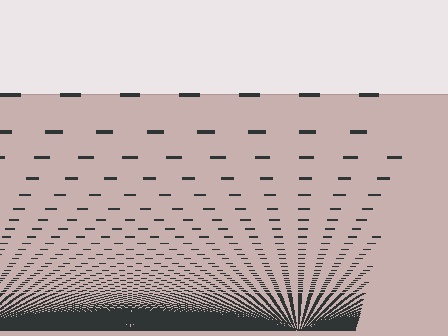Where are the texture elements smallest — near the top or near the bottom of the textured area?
Near the bottom.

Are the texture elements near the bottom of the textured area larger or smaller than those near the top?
Smaller. The gradient is inverted — elements near the bottom are smaller and denser.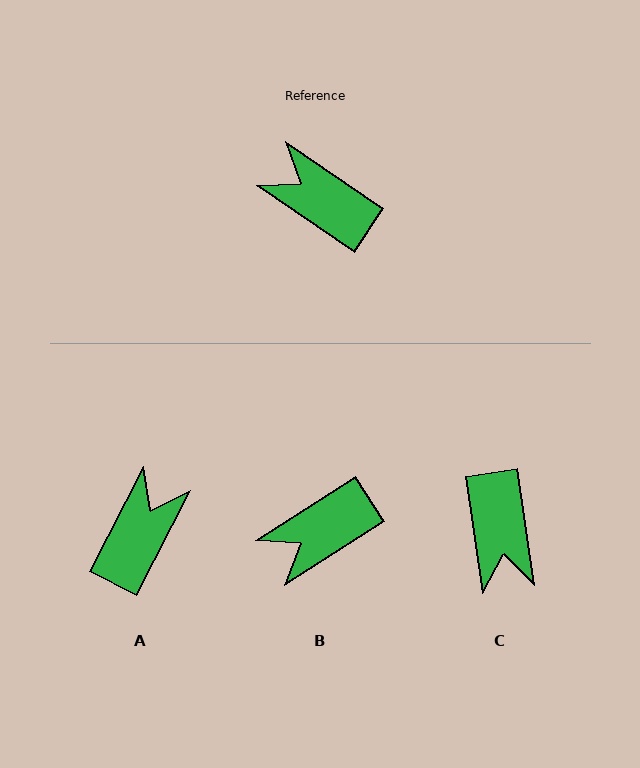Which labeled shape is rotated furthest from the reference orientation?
C, about 132 degrees away.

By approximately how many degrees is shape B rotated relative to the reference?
Approximately 67 degrees counter-clockwise.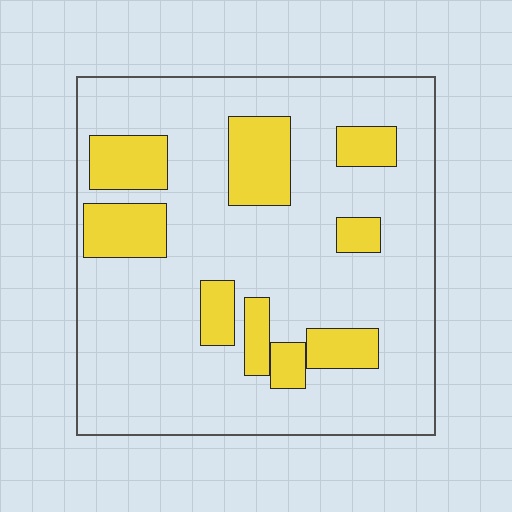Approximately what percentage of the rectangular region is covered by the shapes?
Approximately 20%.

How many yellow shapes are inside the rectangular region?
9.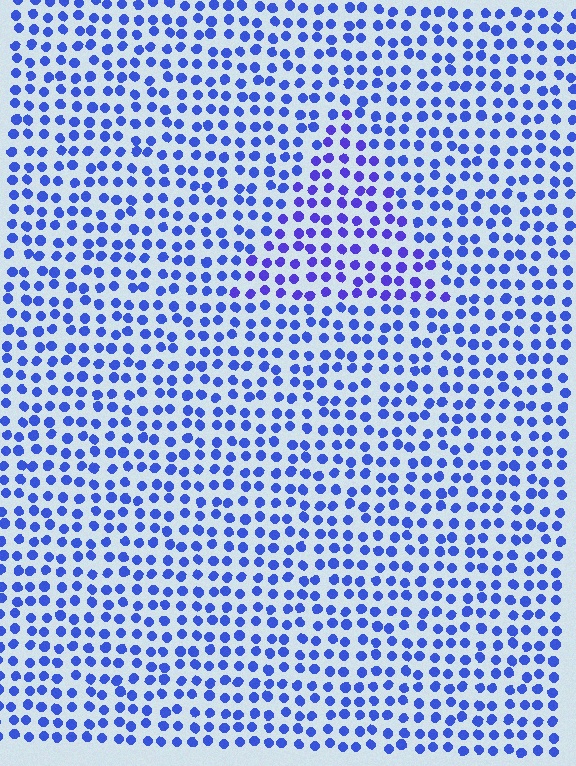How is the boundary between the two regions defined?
The boundary is defined purely by a slight shift in hue (about 21 degrees). Spacing, size, and orientation are identical on both sides.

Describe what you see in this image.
The image is filled with small blue elements in a uniform arrangement. A triangle-shaped region is visible where the elements are tinted to a slightly different hue, forming a subtle color boundary.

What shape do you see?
I see a triangle.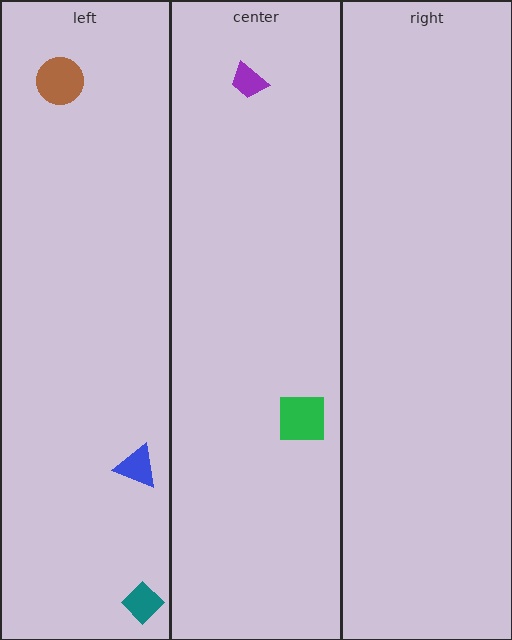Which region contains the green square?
The center region.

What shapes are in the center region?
The green square, the purple trapezoid.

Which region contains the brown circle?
The left region.